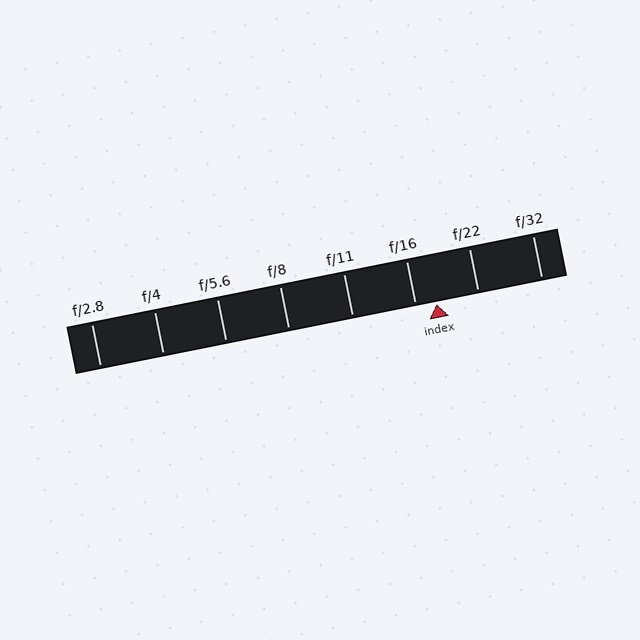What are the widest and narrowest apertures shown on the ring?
The widest aperture shown is f/2.8 and the narrowest is f/32.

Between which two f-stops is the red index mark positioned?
The index mark is between f/16 and f/22.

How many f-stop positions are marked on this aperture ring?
There are 8 f-stop positions marked.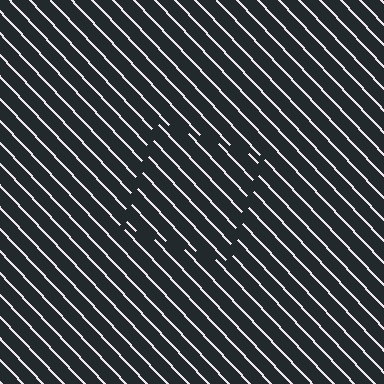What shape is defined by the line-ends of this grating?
An illusory square. The interior of the shape contains the same grating, shifted by half a period — the contour is defined by the phase discontinuity where line-ends from the inner and outer gratings abut.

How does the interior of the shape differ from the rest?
The interior of the shape contains the same grating, shifted by half a period — the contour is defined by the phase discontinuity where line-ends from the inner and outer gratings abut.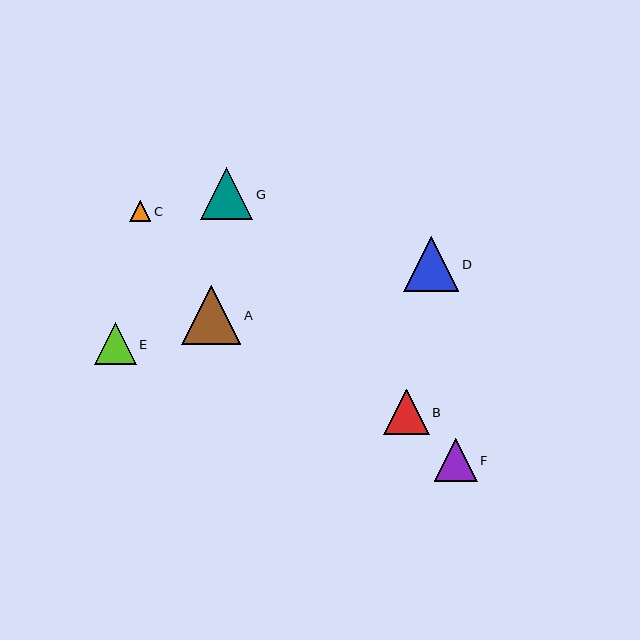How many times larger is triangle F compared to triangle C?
Triangle F is approximately 2.1 times the size of triangle C.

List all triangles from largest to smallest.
From largest to smallest: A, D, G, B, F, E, C.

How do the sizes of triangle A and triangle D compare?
Triangle A and triangle D are approximately the same size.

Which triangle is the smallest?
Triangle C is the smallest with a size of approximately 21 pixels.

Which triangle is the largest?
Triangle A is the largest with a size of approximately 60 pixels.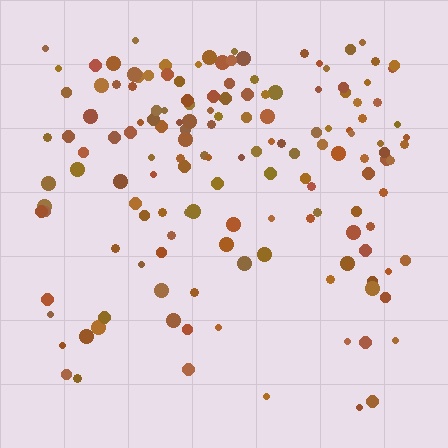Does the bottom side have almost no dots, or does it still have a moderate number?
Still a moderate number, just noticeably fewer than the top.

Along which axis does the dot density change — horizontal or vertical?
Vertical.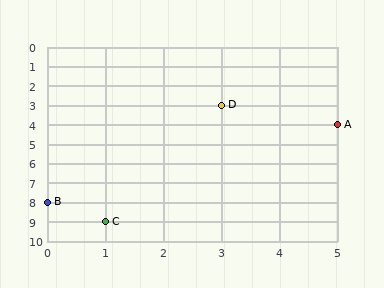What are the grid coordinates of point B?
Point B is at grid coordinates (0, 8).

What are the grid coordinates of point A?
Point A is at grid coordinates (5, 4).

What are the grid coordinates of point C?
Point C is at grid coordinates (1, 9).